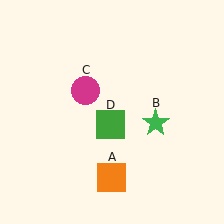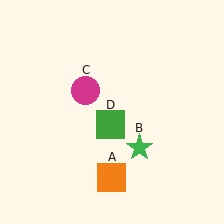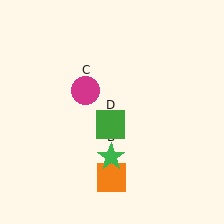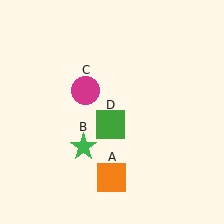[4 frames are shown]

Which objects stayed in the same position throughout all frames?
Orange square (object A) and magenta circle (object C) and green square (object D) remained stationary.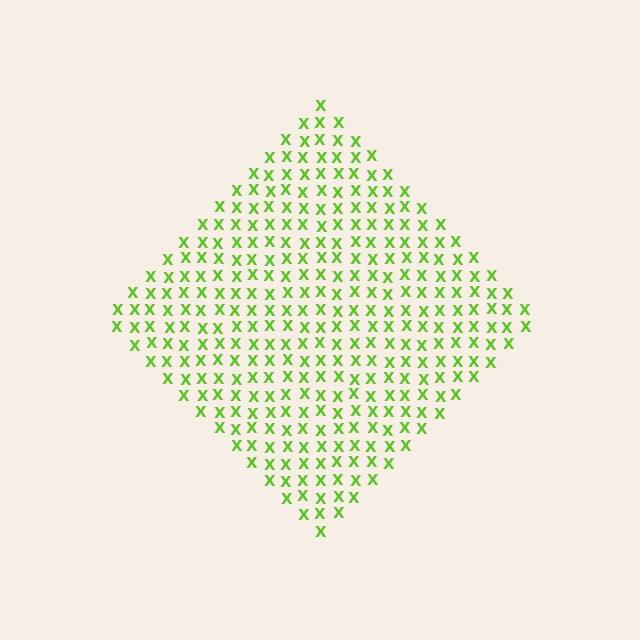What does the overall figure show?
The overall figure shows a diamond.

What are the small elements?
The small elements are letter X's.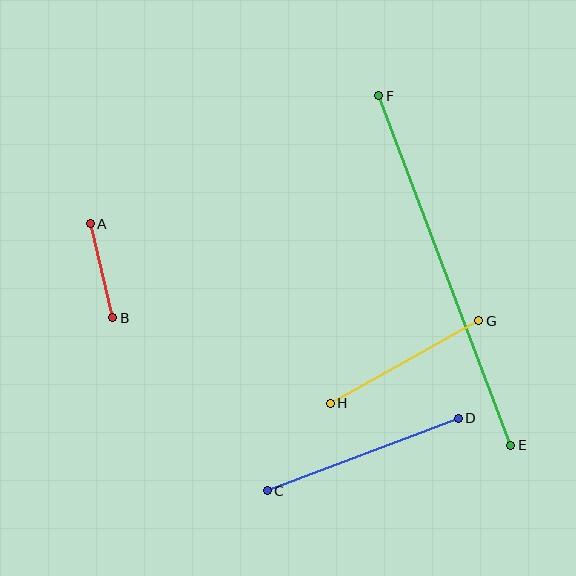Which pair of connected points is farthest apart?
Points E and F are farthest apart.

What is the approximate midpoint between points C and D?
The midpoint is at approximately (363, 454) pixels.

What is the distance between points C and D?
The distance is approximately 205 pixels.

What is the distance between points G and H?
The distance is approximately 170 pixels.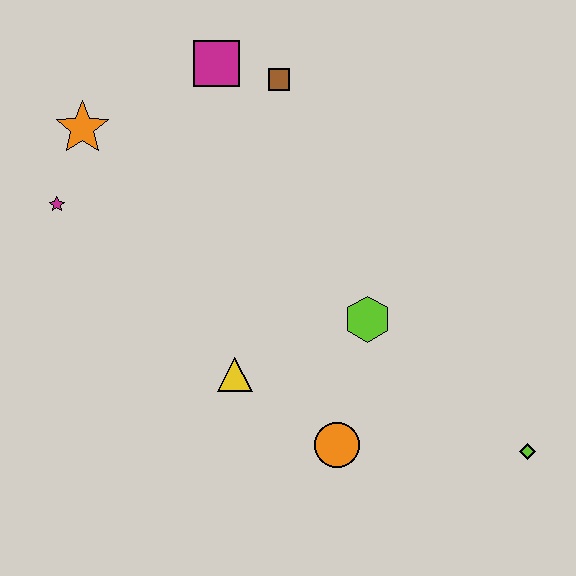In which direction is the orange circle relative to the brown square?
The orange circle is below the brown square.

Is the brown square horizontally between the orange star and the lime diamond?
Yes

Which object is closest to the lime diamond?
The orange circle is closest to the lime diamond.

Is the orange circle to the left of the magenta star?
No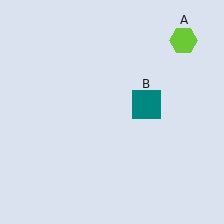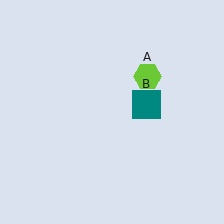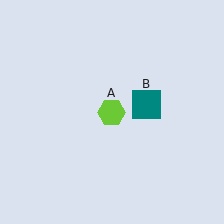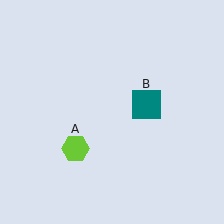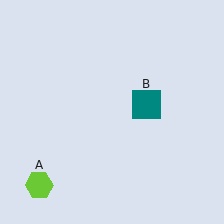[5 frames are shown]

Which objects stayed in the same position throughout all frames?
Teal square (object B) remained stationary.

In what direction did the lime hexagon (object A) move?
The lime hexagon (object A) moved down and to the left.